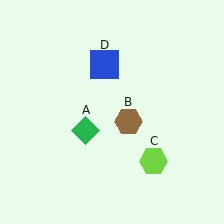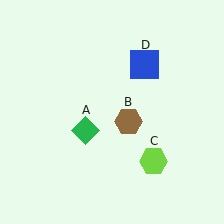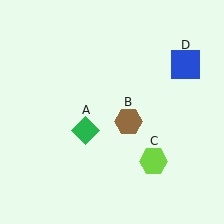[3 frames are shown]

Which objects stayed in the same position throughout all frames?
Green diamond (object A) and brown hexagon (object B) and lime hexagon (object C) remained stationary.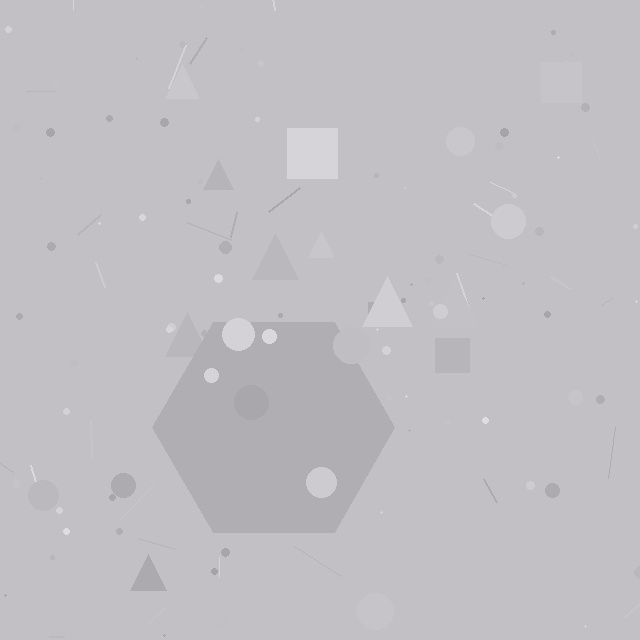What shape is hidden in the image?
A hexagon is hidden in the image.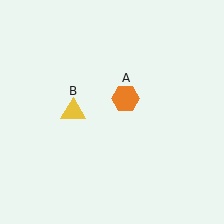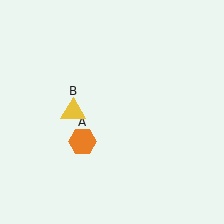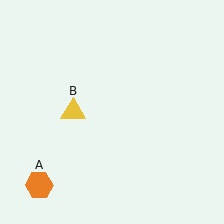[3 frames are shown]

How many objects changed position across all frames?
1 object changed position: orange hexagon (object A).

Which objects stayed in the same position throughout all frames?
Yellow triangle (object B) remained stationary.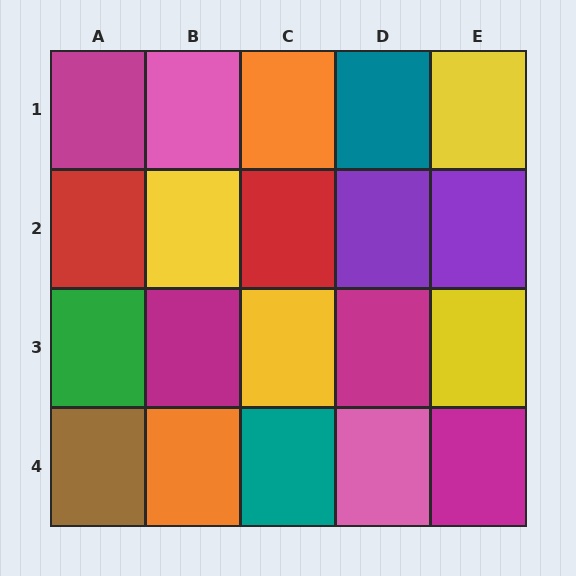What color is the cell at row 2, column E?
Purple.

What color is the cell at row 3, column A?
Green.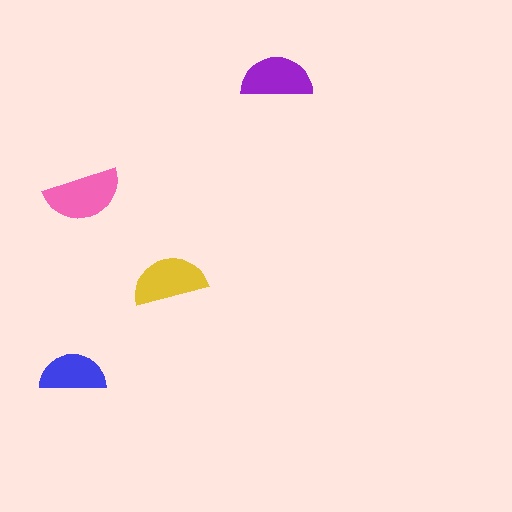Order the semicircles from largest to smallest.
the pink one, the yellow one, the purple one, the blue one.